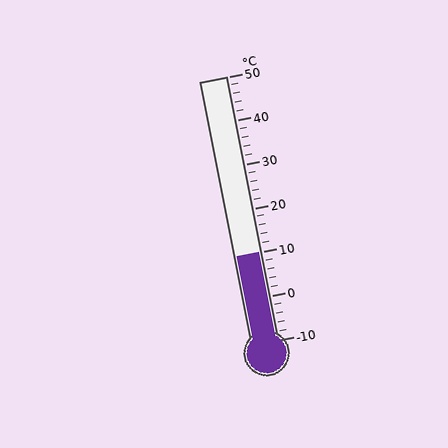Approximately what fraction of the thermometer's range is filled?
The thermometer is filled to approximately 35% of its range.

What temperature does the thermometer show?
The thermometer shows approximately 10°C.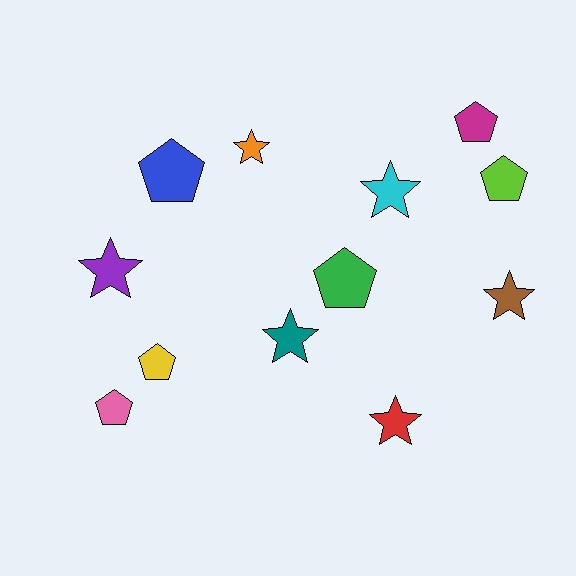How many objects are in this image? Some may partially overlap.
There are 12 objects.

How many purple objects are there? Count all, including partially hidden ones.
There is 1 purple object.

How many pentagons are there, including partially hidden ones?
There are 6 pentagons.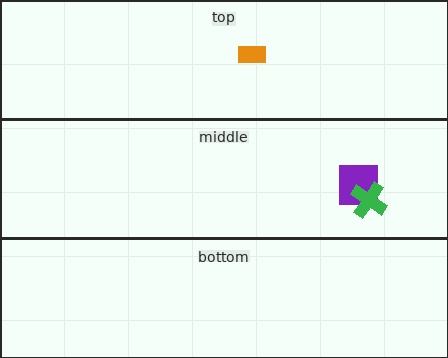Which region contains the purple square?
The middle region.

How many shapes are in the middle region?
2.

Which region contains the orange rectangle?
The top region.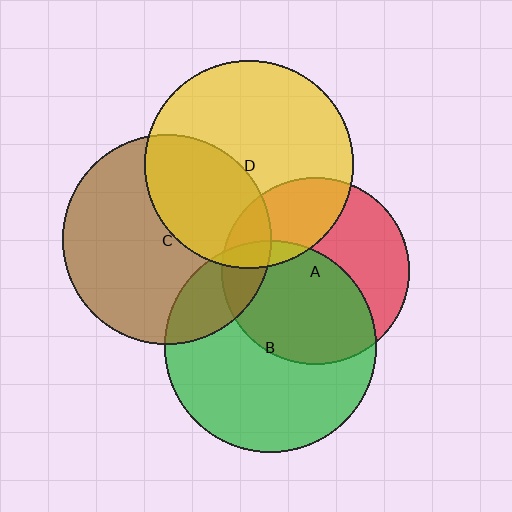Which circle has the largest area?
Circle B (green).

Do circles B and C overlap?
Yes.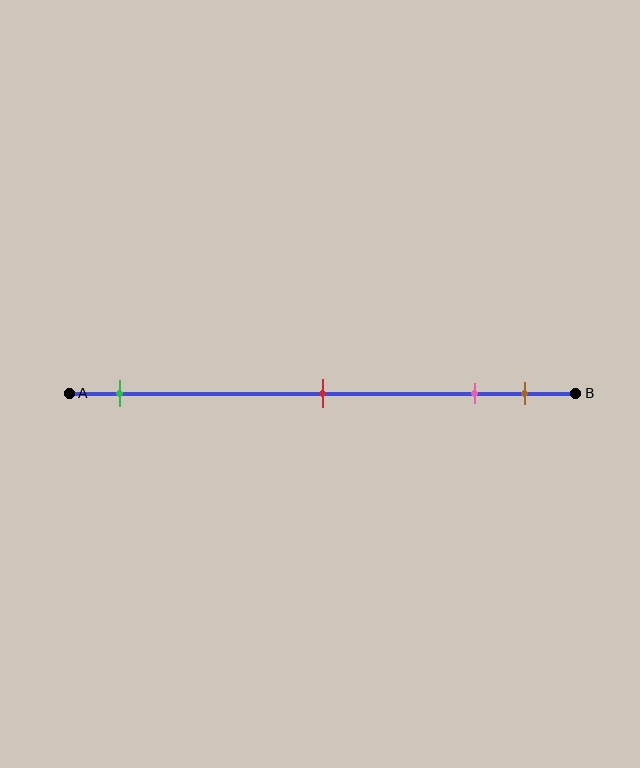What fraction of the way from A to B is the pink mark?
The pink mark is approximately 80% (0.8) of the way from A to B.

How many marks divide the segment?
There are 4 marks dividing the segment.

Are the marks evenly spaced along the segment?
No, the marks are not evenly spaced.